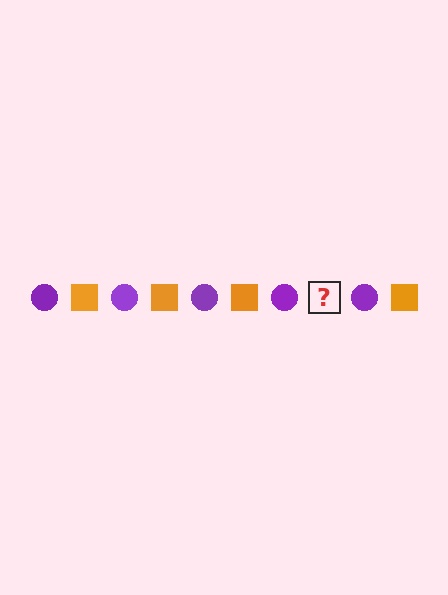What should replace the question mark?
The question mark should be replaced with an orange square.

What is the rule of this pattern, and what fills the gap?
The rule is that the pattern alternates between purple circle and orange square. The gap should be filled with an orange square.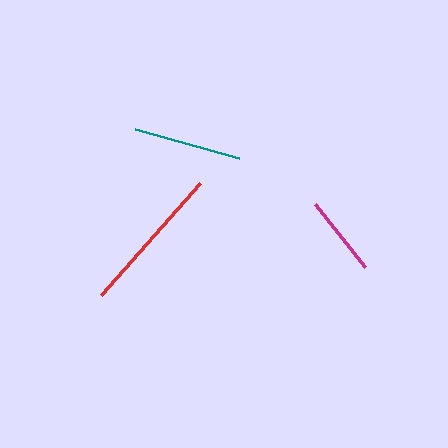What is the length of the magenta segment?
The magenta segment is approximately 80 pixels long.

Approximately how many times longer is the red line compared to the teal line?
The red line is approximately 1.4 times the length of the teal line.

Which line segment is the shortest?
The magenta line is the shortest at approximately 80 pixels.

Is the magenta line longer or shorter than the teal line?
The teal line is longer than the magenta line.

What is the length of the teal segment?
The teal segment is approximately 108 pixels long.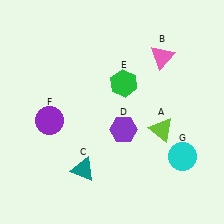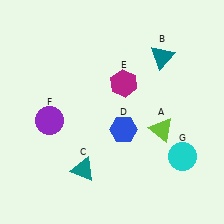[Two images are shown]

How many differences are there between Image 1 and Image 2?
There are 3 differences between the two images.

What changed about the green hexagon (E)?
In Image 1, E is green. In Image 2, it changed to magenta.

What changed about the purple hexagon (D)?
In Image 1, D is purple. In Image 2, it changed to blue.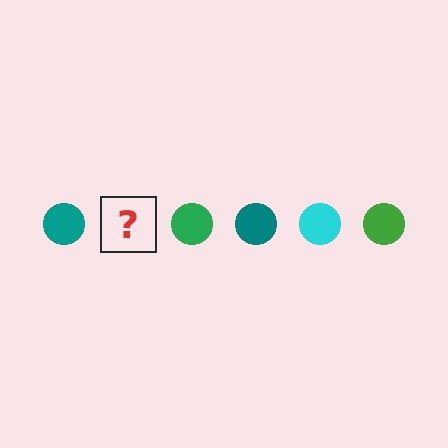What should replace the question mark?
The question mark should be replaced with a cyan circle.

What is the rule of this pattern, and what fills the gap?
The rule is that the pattern cycles through teal, cyan, green circles. The gap should be filled with a cyan circle.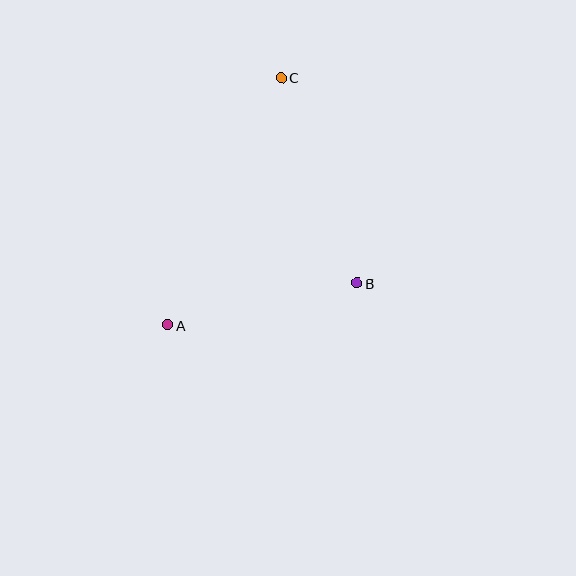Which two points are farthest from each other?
Points A and C are farthest from each other.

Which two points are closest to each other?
Points A and B are closest to each other.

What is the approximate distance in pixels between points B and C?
The distance between B and C is approximately 219 pixels.